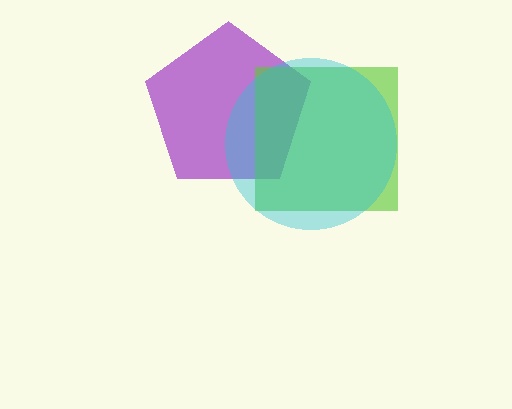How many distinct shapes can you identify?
There are 3 distinct shapes: a purple pentagon, a lime square, a cyan circle.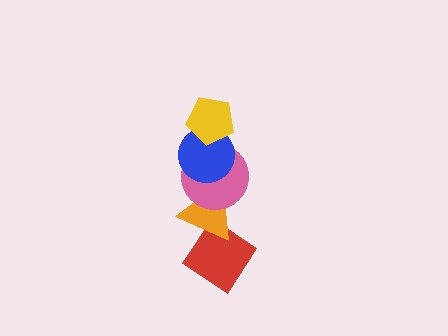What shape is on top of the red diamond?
The orange triangle is on top of the red diamond.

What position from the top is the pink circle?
The pink circle is 3rd from the top.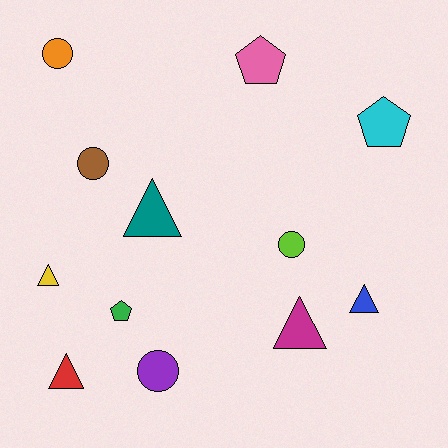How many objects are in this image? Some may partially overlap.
There are 12 objects.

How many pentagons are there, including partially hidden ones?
There are 3 pentagons.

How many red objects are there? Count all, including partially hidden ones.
There is 1 red object.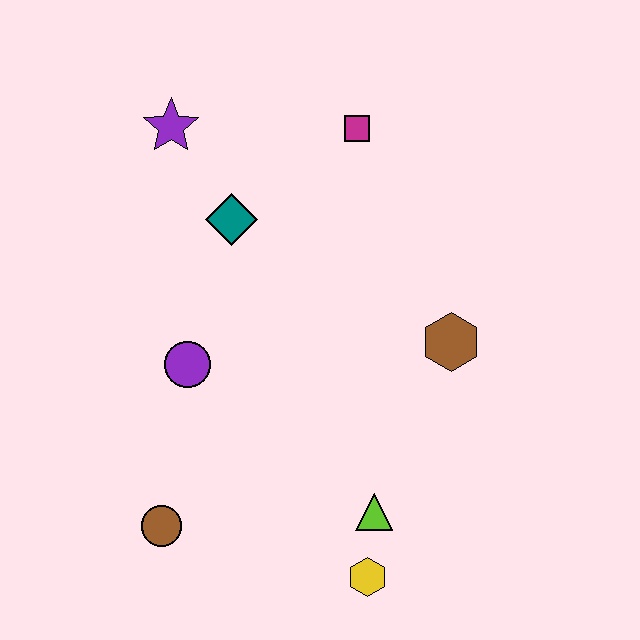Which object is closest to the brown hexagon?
The lime triangle is closest to the brown hexagon.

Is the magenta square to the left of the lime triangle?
Yes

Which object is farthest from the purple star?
The yellow hexagon is farthest from the purple star.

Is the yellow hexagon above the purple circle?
No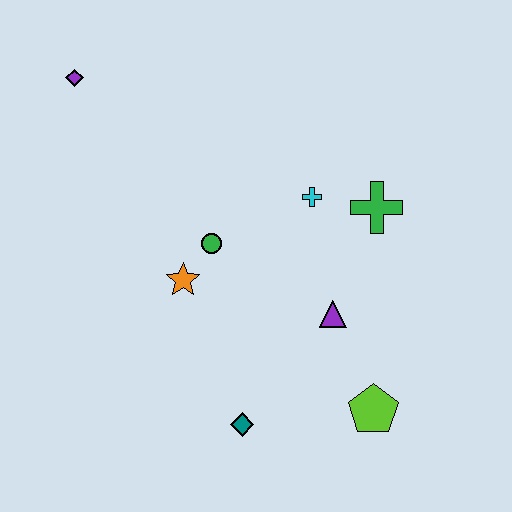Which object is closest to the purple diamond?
The green circle is closest to the purple diamond.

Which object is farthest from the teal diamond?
The purple diamond is farthest from the teal diamond.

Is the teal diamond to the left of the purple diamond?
No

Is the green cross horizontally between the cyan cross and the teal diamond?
No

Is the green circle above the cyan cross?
No